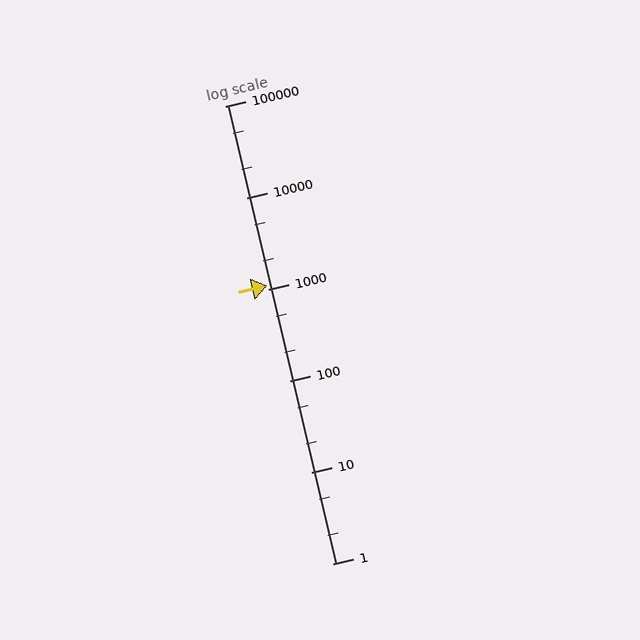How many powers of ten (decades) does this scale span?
The scale spans 5 decades, from 1 to 100000.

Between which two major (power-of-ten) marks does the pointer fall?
The pointer is between 1000 and 10000.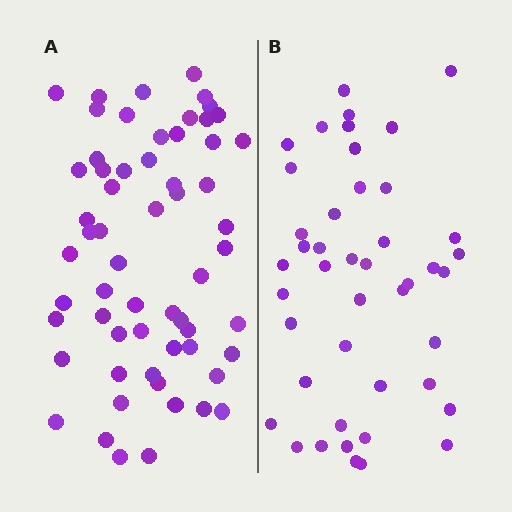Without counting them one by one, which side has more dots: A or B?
Region A (the left region) has more dots.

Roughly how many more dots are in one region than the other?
Region A has approximately 15 more dots than region B.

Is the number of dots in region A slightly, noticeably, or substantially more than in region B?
Region A has noticeably more, but not dramatically so. The ratio is roughly 1.4 to 1.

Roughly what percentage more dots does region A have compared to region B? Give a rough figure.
About 35% more.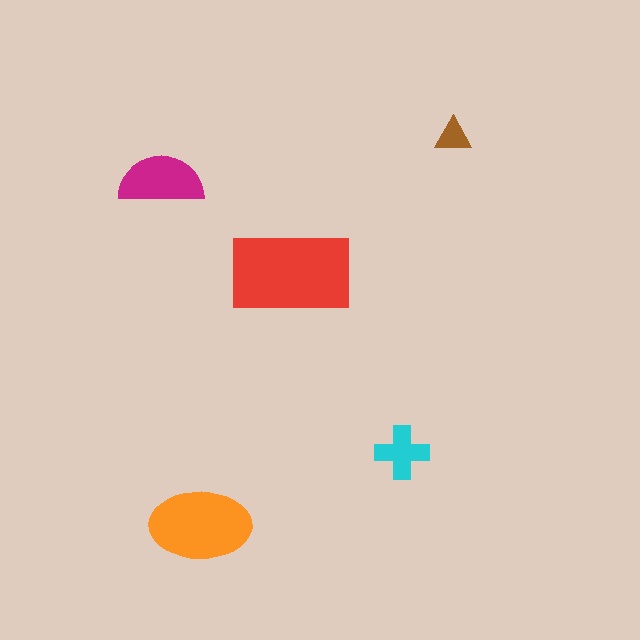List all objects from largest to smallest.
The red rectangle, the orange ellipse, the magenta semicircle, the cyan cross, the brown triangle.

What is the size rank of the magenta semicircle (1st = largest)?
3rd.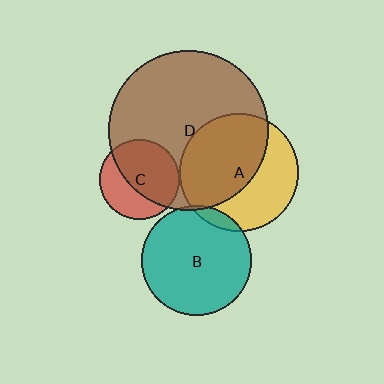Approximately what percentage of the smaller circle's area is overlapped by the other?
Approximately 5%.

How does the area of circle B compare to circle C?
Approximately 1.9 times.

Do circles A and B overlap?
Yes.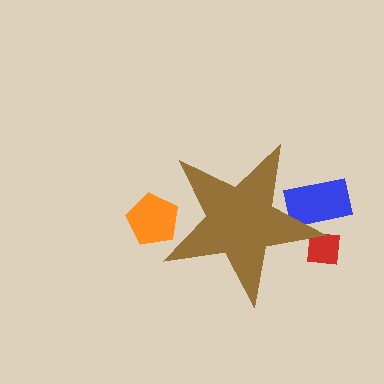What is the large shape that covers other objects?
A brown star.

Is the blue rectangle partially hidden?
Yes, the blue rectangle is partially hidden behind the brown star.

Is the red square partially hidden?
Yes, the red square is partially hidden behind the brown star.